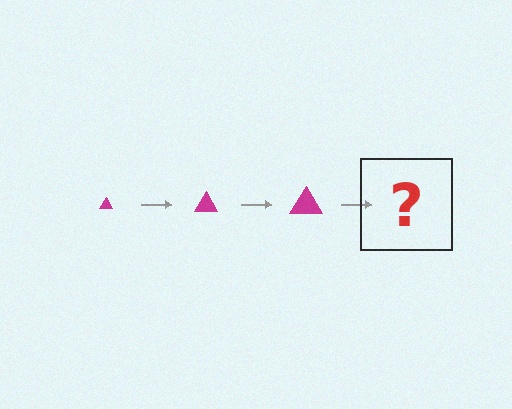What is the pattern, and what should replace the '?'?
The pattern is that the triangle gets progressively larger each step. The '?' should be a magenta triangle, larger than the previous one.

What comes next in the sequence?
The next element should be a magenta triangle, larger than the previous one.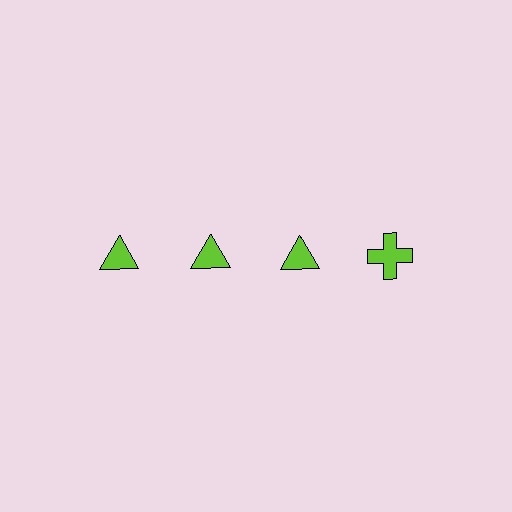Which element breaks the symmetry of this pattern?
The lime cross in the top row, second from right column breaks the symmetry. All other shapes are lime triangles.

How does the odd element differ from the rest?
It has a different shape: cross instead of triangle.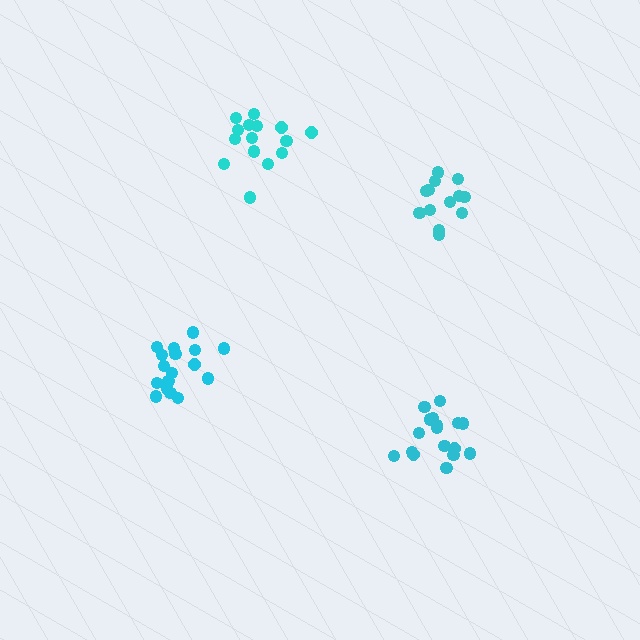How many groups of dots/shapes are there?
There are 4 groups.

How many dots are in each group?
Group 1: 17 dots, Group 2: 15 dots, Group 3: 13 dots, Group 4: 18 dots (63 total).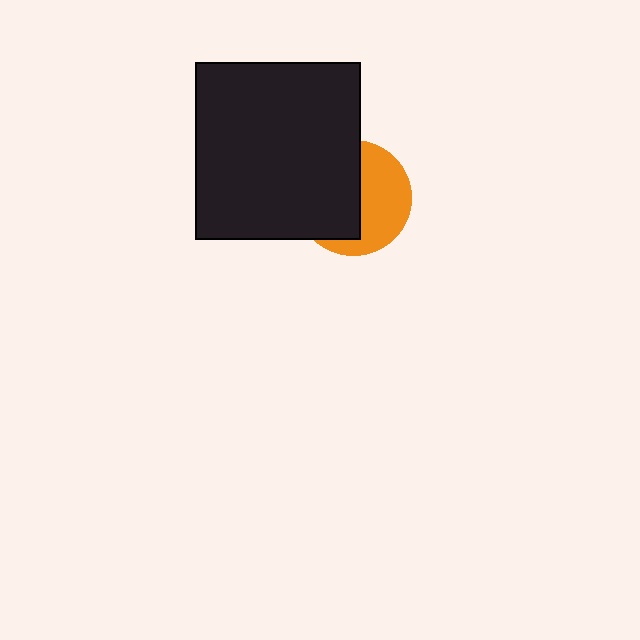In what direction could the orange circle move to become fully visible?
The orange circle could move right. That would shift it out from behind the black rectangle entirely.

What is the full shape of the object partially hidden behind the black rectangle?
The partially hidden object is an orange circle.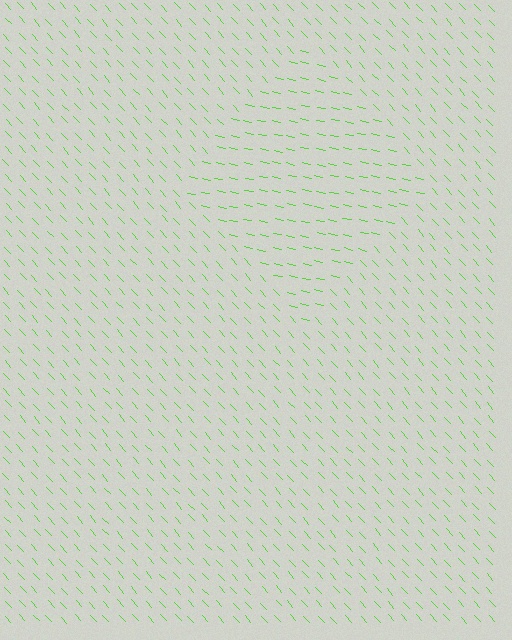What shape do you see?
I see a diamond.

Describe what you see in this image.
The image is filled with small lime line segments. A diamond region in the image has lines oriented differently from the surrounding lines, creating a visible texture boundary.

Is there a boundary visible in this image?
Yes, there is a texture boundary formed by a change in line orientation.